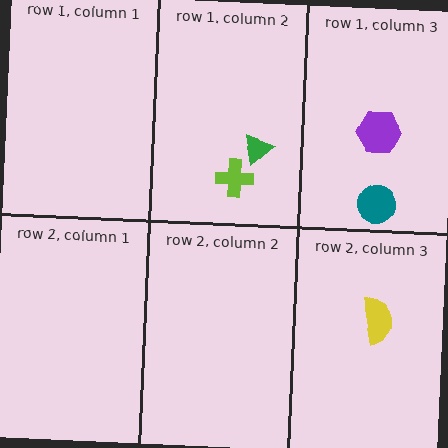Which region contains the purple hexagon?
The row 1, column 3 region.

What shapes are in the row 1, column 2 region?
The lime cross, the green triangle.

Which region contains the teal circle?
The row 1, column 3 region.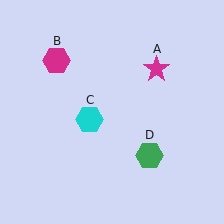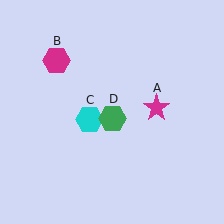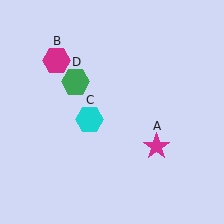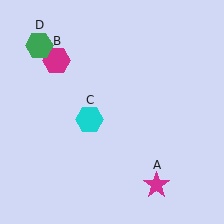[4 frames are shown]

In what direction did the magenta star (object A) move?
The magenta star (object A) moved down.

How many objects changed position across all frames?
2 objects changed position: magenta star (object A), green hexagon (object D).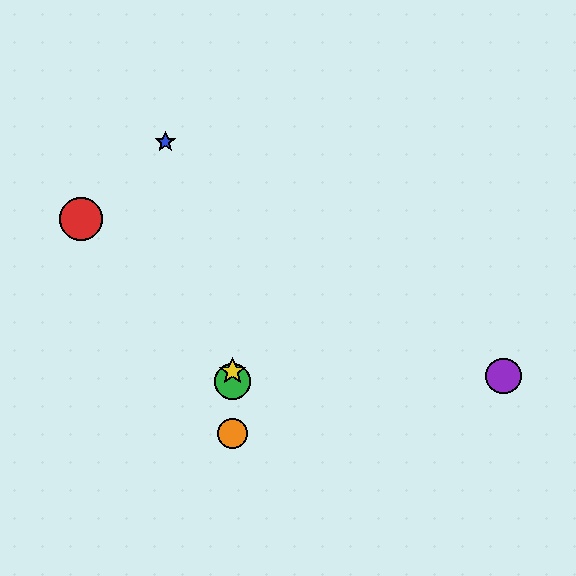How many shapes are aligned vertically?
3 shapes (the green circle, the yellow star, the orange circle) are aligned vertically.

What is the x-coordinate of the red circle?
The red circle is at x≈81.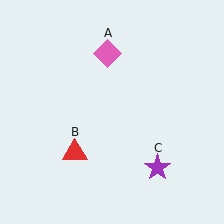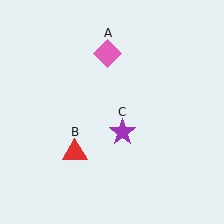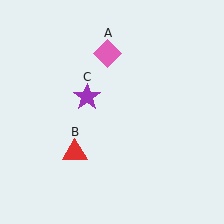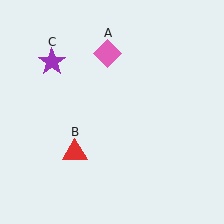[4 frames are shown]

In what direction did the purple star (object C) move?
The purple star (object C) moved up and to the left.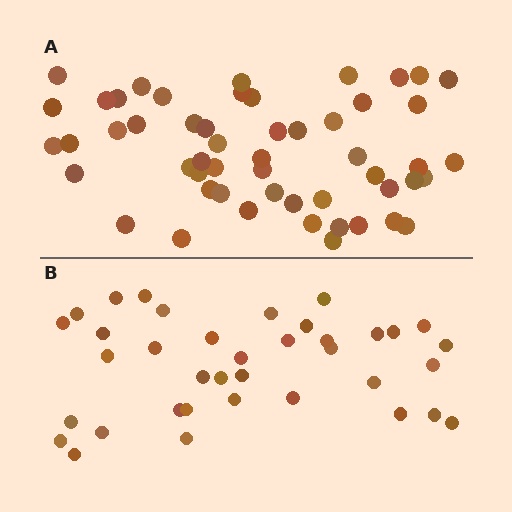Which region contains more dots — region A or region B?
Region A (the top region) has more dots.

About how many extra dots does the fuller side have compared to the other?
Region A has approximately 15 more dots than region B.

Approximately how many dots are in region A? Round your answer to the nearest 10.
About 50 dots. (The exact count is 53, which rounds to 50.)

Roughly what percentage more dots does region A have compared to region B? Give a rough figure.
About 45% more.